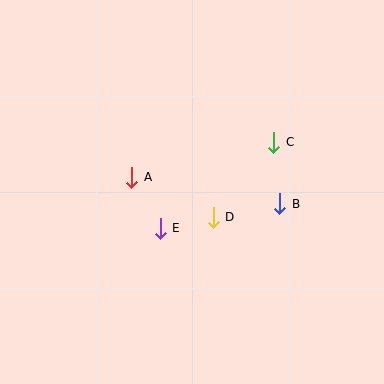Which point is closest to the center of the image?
Point D at (213, 217) is closest to the center.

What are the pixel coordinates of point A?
Point A is at (132, 177).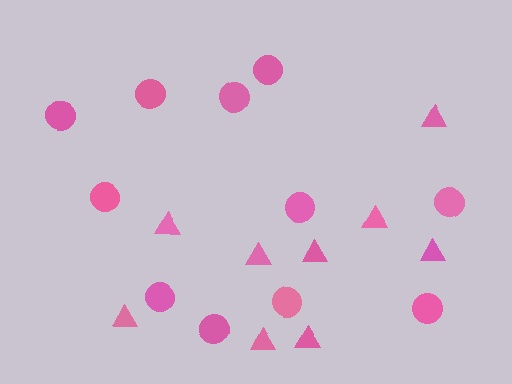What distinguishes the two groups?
There are 2 groups: one group of triangles (9) and one group of circles (11).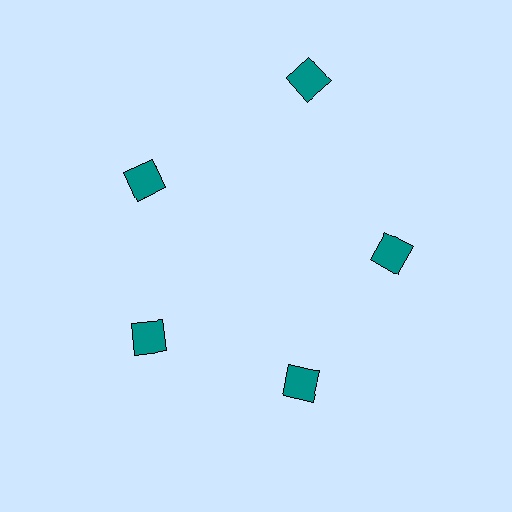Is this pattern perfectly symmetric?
No. The 5 teal squares are arranged in a ring, but one element near the 1 o'clock position is pushed outward from the center, breaking the 5-fold rotational symmetry.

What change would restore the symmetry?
The symmetry would be restored by moving it inward, back onto the ring so that all 5 squares sit at equal angles and equal distance from the center.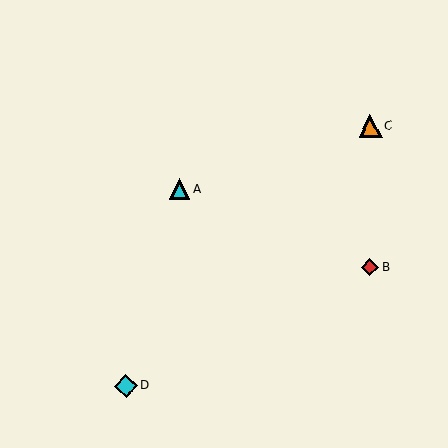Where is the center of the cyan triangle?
The center of the cyan triangle is at (180, 189).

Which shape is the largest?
The orange triangle (labeled C) is the largest.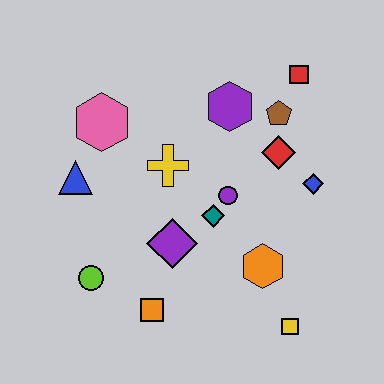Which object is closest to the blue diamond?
The red diamond is closest to the blue diamond.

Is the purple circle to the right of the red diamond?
No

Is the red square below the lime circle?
No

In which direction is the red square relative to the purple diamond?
The red square is above the purple diamond.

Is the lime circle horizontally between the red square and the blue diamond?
No